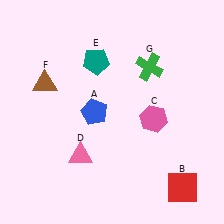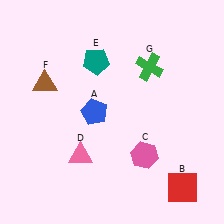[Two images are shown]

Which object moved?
The pink hexagon (C) moved down.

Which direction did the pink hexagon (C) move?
The pink hexagon (C) moved down.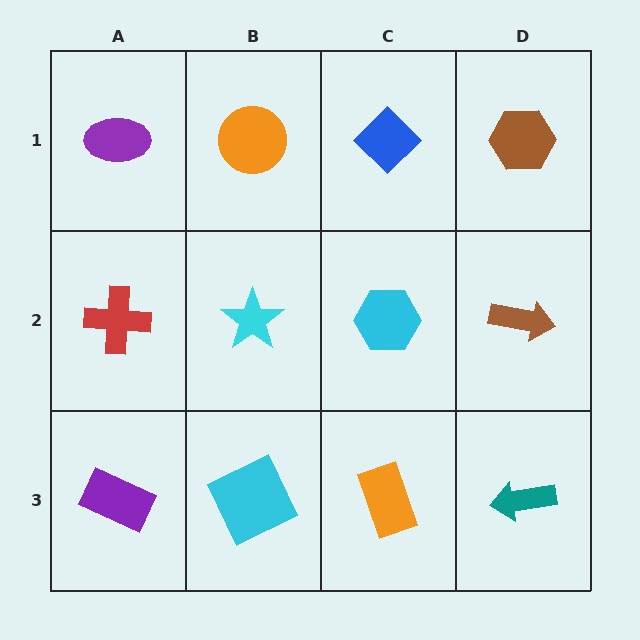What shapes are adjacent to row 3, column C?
A cyan hexagon (row 2, column C), a cyan square (row 3, column B), a teal arrow (row 3, column D).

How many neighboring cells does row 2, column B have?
4.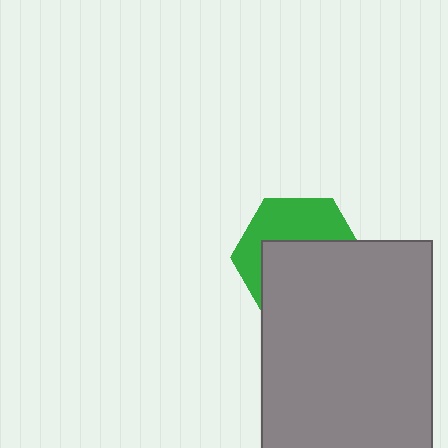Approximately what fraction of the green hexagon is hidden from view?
Roughly 58% of the green hexagon is hidden behind the gray rectangle.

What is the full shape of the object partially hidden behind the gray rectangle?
The partially hidden object is a green hexagon.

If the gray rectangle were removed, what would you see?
You would see the complete green hexagon.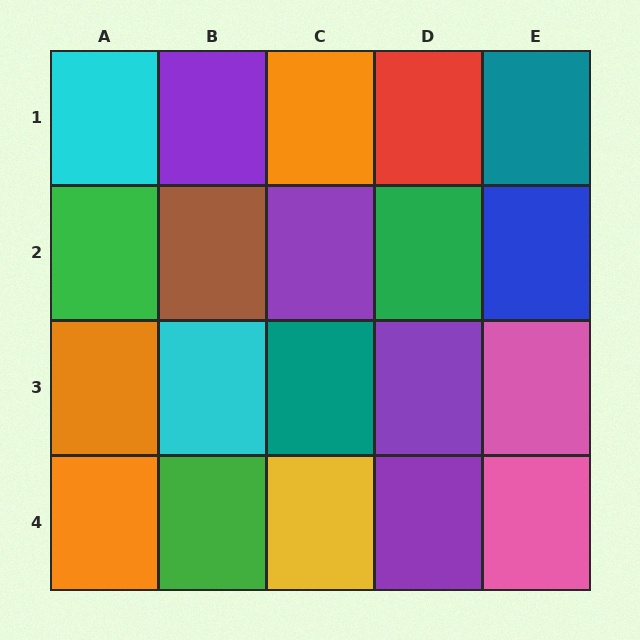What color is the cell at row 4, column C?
Yellow.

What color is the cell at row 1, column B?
Purple.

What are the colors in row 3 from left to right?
Orange, cyan, teal, purple, pink.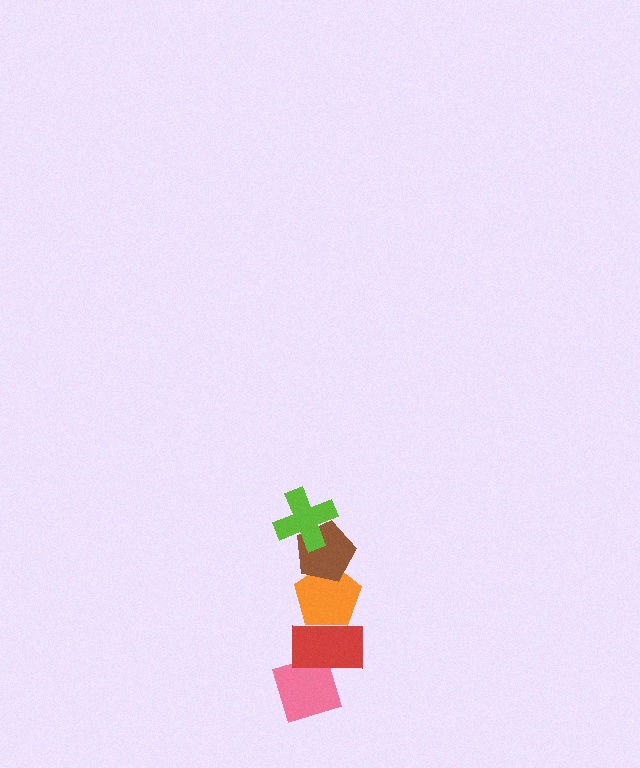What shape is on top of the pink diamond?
The red rectangle is on top of the pink diamond.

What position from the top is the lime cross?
The lime cross is 1st from the top.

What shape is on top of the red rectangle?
The orange pentagon is on top of the red rectangle.